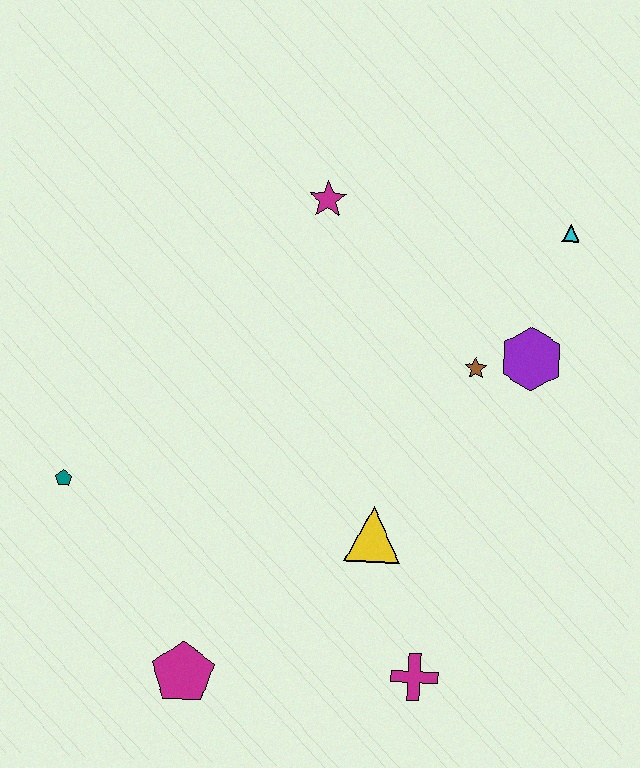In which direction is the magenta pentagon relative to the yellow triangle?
The magenta pentagon is to the left of the yellow triangle.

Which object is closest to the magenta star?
The brown star is closest to the magenta star.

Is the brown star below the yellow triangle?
No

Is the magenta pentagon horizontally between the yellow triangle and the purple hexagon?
No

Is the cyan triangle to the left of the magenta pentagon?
No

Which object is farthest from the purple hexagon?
The teal pentagon is farthest from the purple hexagon.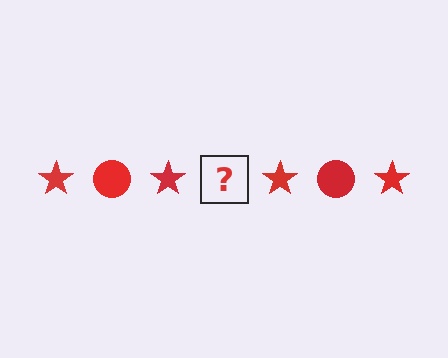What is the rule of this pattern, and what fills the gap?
The rule is that the pattern cycles through star, circle shapes in red. The gap should be filled with a red circle.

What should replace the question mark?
The question mark should be replaced with a red circle.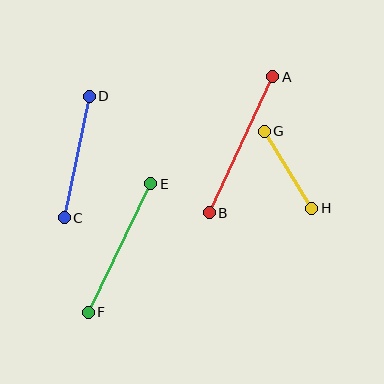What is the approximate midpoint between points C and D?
The midpoint is at approximately (77, 157) pixels.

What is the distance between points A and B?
The distance is approximately 150 pixels.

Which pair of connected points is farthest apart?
Points A and B are farthest apart.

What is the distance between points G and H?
The distance is approximately 90 pixels.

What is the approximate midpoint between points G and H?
The midpoint is at approximately (288, 170) pixels.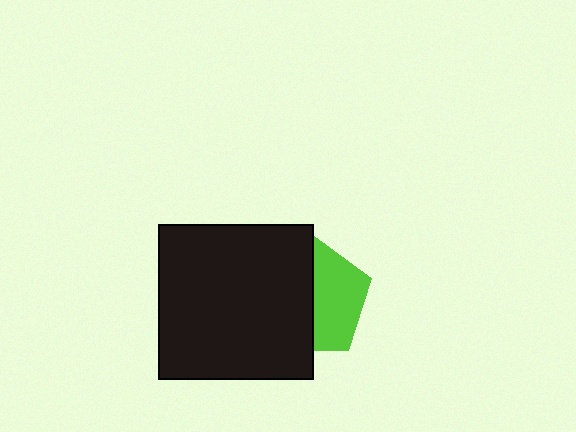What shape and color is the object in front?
The object in front is a black square.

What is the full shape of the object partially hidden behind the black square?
The partially hidden object is a lime pentagon.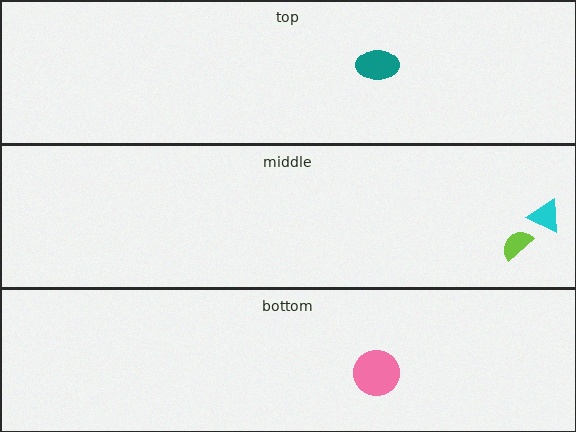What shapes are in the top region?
The teal ellipse.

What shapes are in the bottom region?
The pink circle.